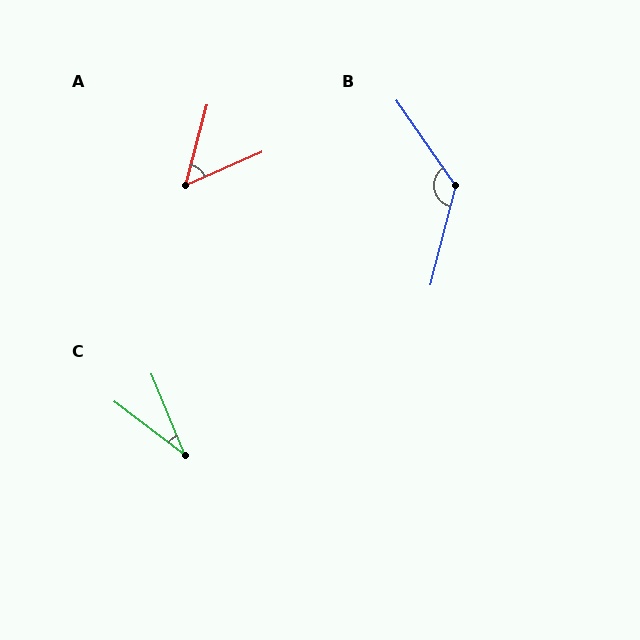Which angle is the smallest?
C, at approximately 31 degrees.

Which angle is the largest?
B, at approximately 131 degrees.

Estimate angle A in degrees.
Approximately 51 degrees.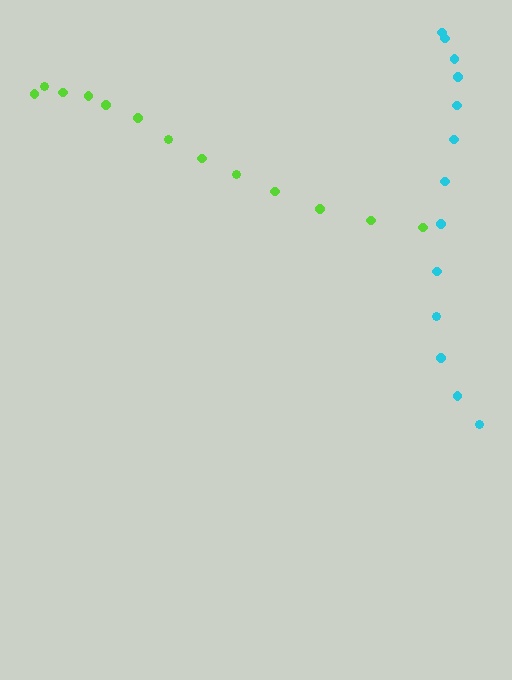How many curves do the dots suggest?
There are 2 distinct paths.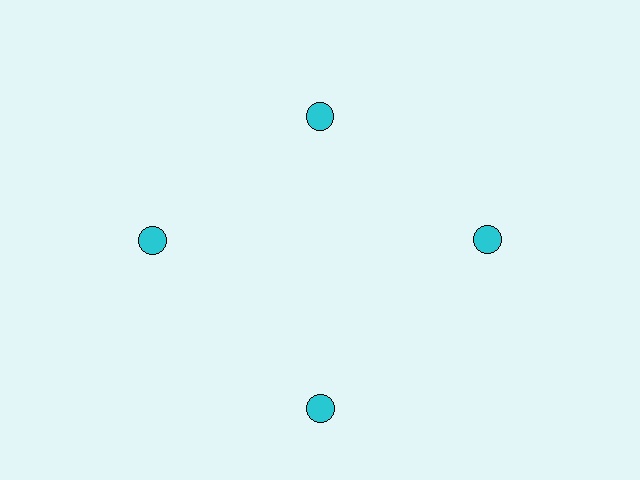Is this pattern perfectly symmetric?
No. The 4 cyan circles are arranged in a ring, but one element near the 12 o'clock position is pulled inward toward the center, breaking the 4-fold rotational symmetry.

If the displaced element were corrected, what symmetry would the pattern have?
It would have 4-fold rotational symmetry — the pattern would map onto itself every 90 degrees.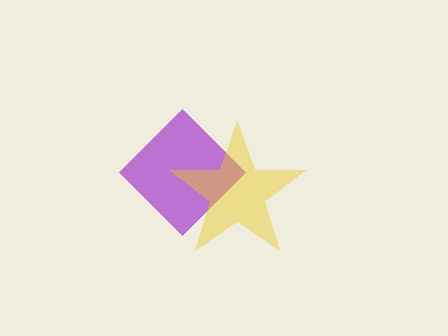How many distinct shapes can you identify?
There are 2 distinct shapes: a purple diamond, a yellow star.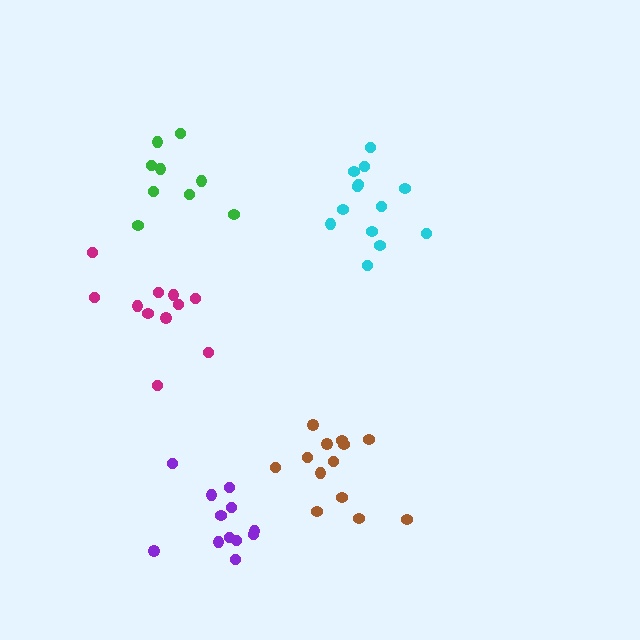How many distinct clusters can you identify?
There are 5 distinct clusters.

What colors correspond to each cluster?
The clusters are colored: purple, green, cyan, brown, magenta.